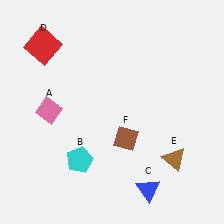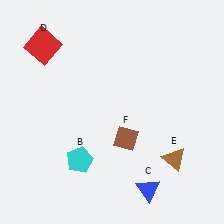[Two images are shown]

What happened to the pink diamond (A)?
The pink diamond (A) was removed in Image 2. It was in the top-left area of Image 1.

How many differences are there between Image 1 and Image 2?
There is 1 difference between the two images.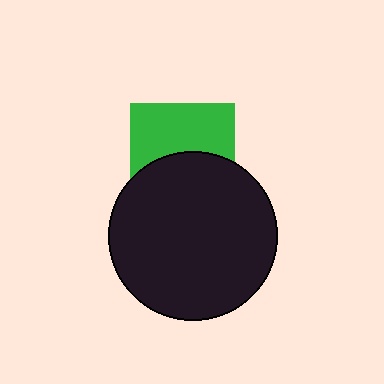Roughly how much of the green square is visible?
About half of it is visible (roughly 52%).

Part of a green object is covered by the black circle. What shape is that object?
It is a square.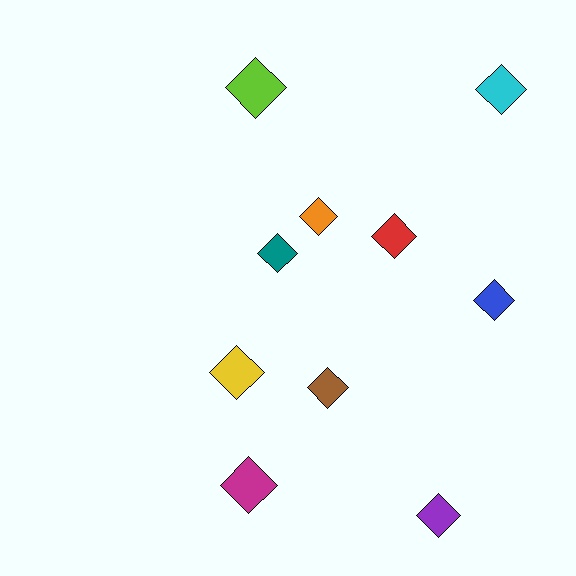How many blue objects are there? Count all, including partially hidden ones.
There is 1 blue object.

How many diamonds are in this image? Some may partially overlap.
There are 10 diamonds.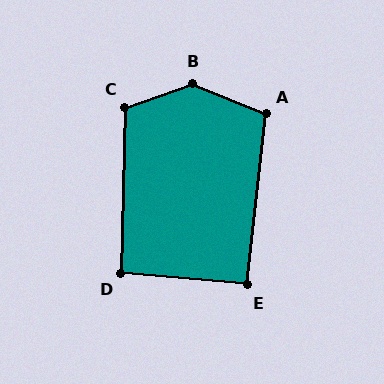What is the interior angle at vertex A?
Approximately 106 degrees (obtuse).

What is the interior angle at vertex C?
Approximately 111 degrees (obtuse).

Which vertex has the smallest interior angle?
E, at approximately 91 degrees.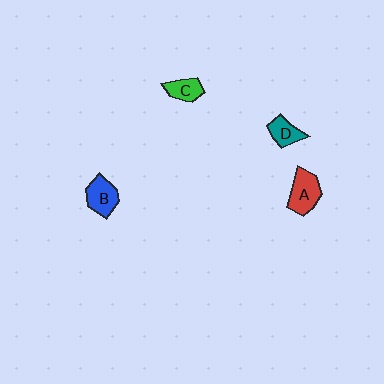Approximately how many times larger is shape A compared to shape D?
Approximately 1.5 times.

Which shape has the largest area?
Shape A (red).